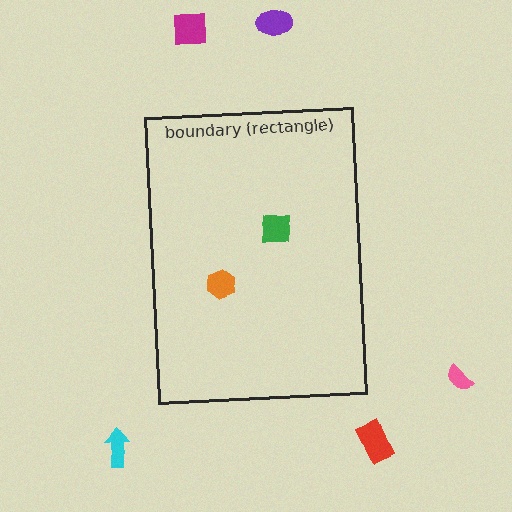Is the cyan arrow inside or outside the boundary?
Outside.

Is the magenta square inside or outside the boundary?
Outside.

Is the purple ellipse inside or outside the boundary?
Outside.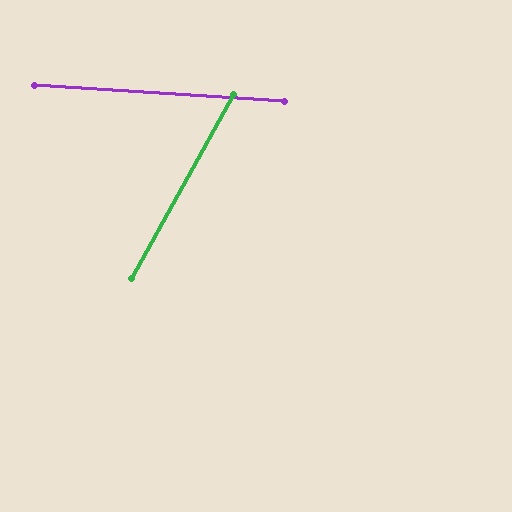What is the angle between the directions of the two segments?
Approximately 64 degrees.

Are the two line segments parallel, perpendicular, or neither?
Neither parallel nor perpendicular — they differ by about 64°.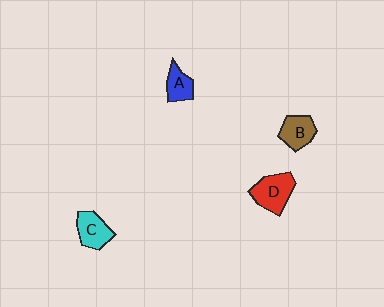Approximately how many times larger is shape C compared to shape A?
Approximately 1.3 times.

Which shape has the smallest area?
Shape A (blue).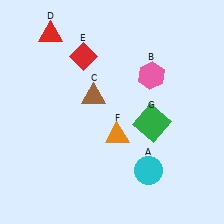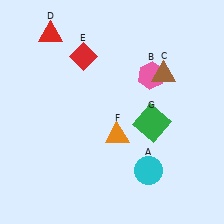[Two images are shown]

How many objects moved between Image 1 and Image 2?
1 object moved between the two images.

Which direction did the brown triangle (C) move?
The brown triangle (C) moved right.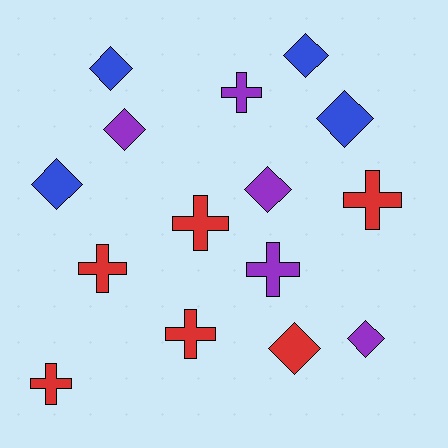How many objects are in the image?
There are 15 objects.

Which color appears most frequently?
Red, with 6 objects.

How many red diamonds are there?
There is 1 red diamond.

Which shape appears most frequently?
Diamond, with 8 objects.